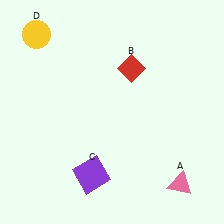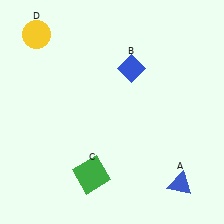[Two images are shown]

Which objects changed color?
A changed from pink to blue. B changed from red to blue. C changed from purple to green.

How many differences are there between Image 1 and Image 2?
There are 3 differences between the two images.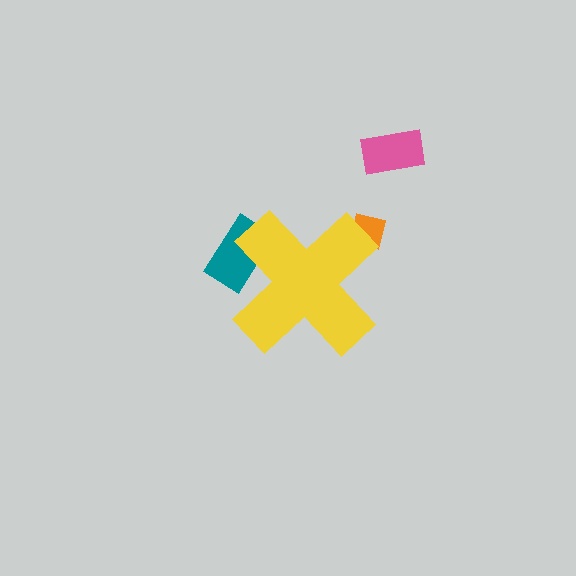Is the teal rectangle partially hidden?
Yes, the teal rectangle is partially hidden behind the yellow cross.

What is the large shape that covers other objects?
A yellow cross.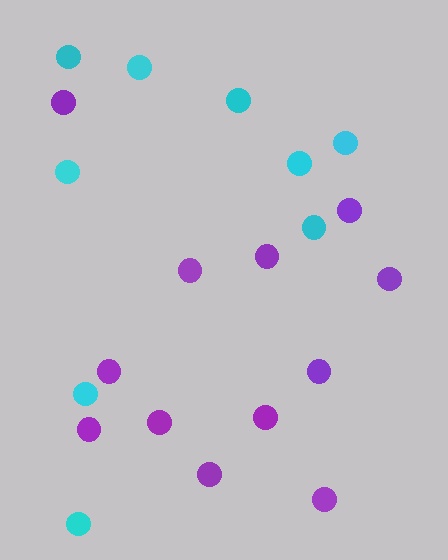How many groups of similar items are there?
There are 2 groups: one group of cyan circles (9) and one group of purple circles (12).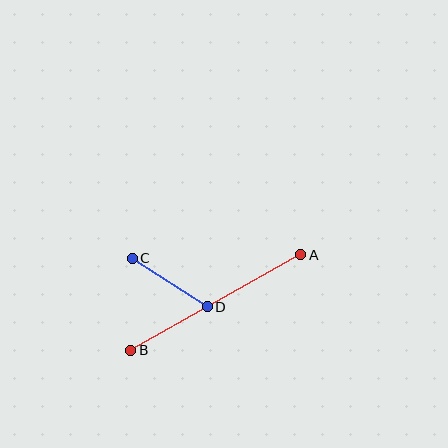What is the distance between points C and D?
The distance is approximately 89 pixels.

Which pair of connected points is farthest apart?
Points A and B are farthest apart.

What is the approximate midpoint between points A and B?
The midpoint is at approximately (216, 303) pixels.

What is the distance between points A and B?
The distance is approximately 195 pixels.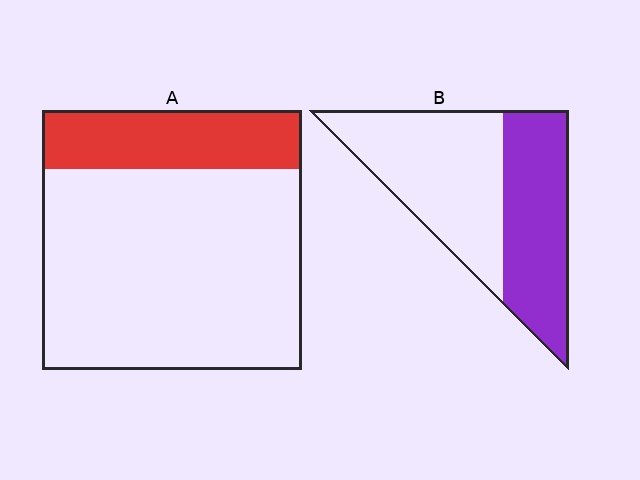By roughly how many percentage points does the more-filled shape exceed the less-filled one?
By roughly 20 percentage points (B over A).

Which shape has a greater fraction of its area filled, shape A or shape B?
Shape B.